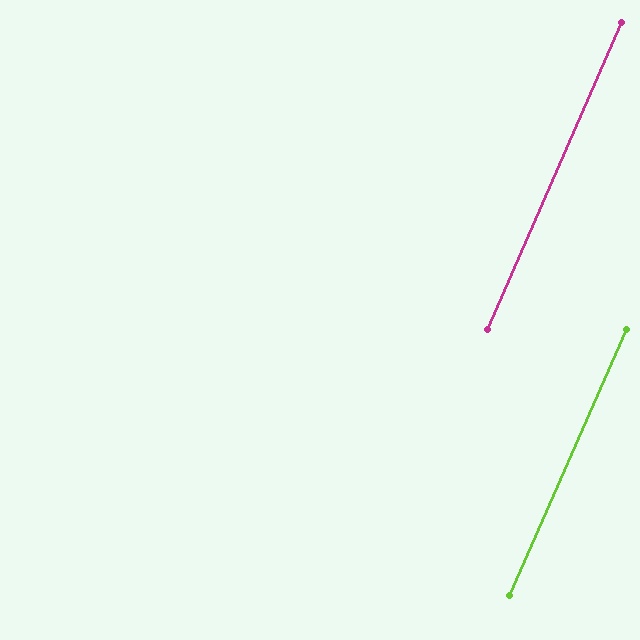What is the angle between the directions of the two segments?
Approximately 0 degrees.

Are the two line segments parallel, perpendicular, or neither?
Parallel — their directions differ by only 0.0°.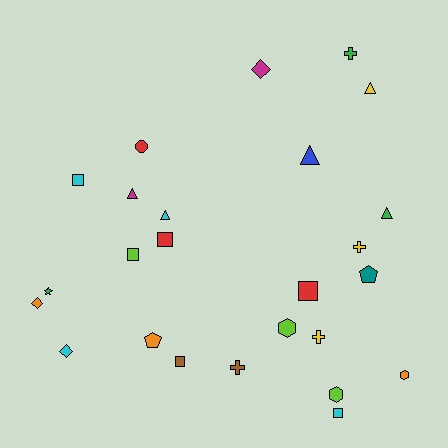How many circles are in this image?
There is 1 circle.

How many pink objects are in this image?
There are no pink objects.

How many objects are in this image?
There are 25 objects.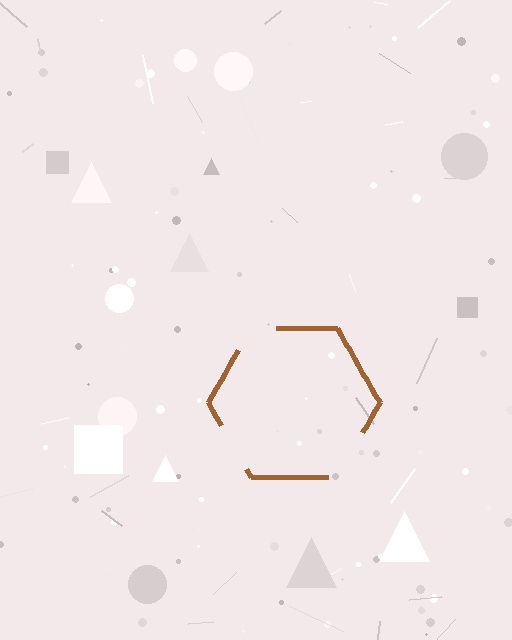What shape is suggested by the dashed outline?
The dashed outline suggests a hexagon.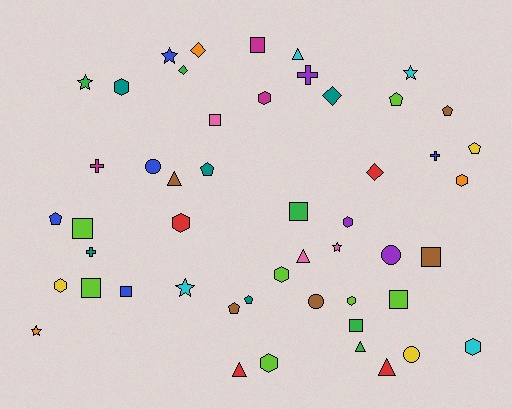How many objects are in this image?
There are 50 objects.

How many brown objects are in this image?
There are 5 brown objects.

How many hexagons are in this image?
There are 10 hexagons.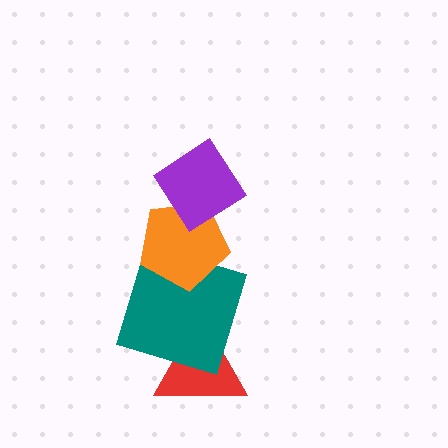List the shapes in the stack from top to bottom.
From top to bottom: the purple diamond, the orange pentagon, the teal square, the red triangle.